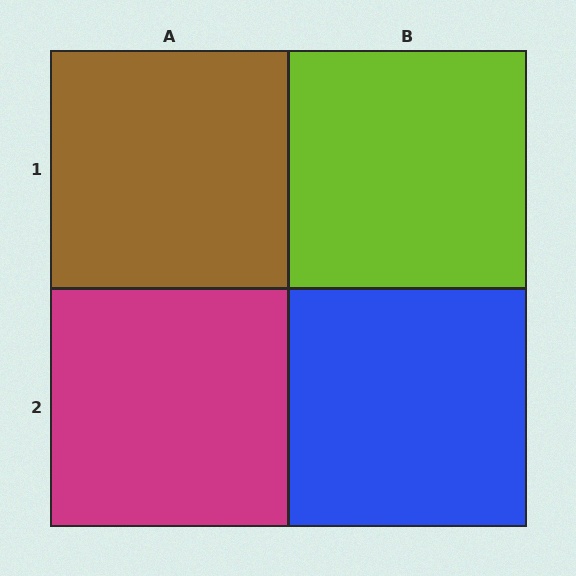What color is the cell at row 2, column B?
Blue.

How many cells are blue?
1 cell is blue.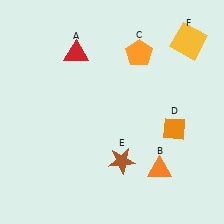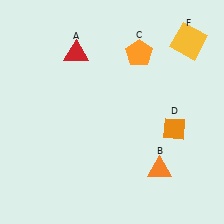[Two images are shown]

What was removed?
The brown star (E) was removed in Image 2.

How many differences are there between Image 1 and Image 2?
There is 1 difference between the two images.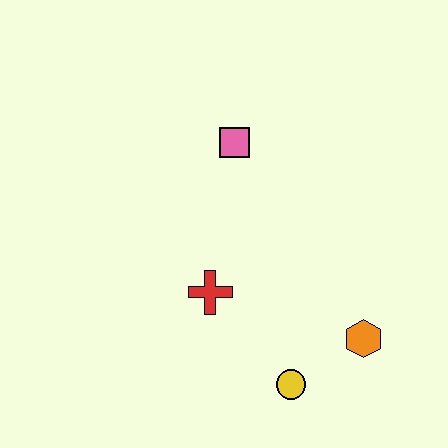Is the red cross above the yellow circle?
Yes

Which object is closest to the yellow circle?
The orange hexagon is closest to the yellow circle.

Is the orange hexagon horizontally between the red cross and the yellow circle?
No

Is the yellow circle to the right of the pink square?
Yes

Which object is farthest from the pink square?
The yellow circle is farthest from the pink square.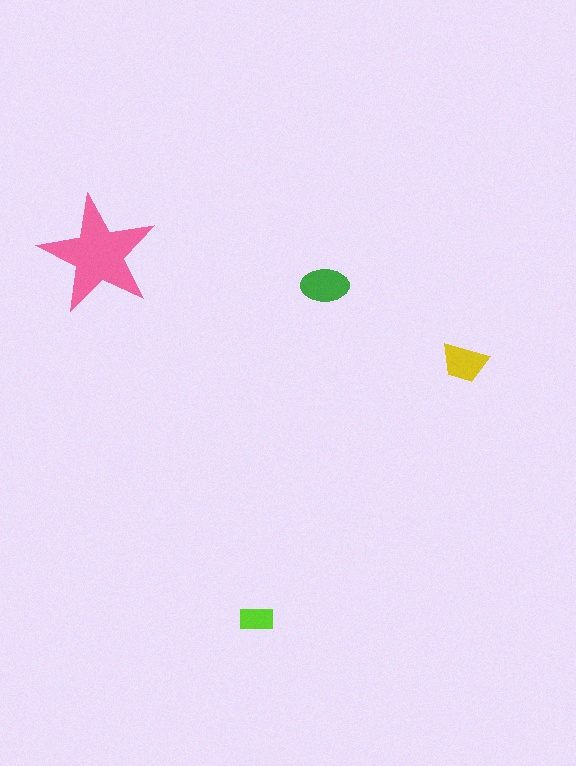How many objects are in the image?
There are 4 objects in the image.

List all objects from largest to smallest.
The pink star, the green ellipse, the yellow trapezoid, the lime rectangle.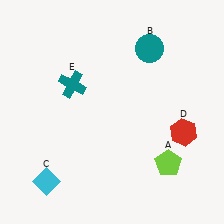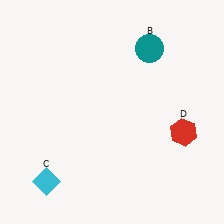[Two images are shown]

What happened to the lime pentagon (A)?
The lime pentagon (A) was removed in Image 2. It was in the bottom-right area of Image 1.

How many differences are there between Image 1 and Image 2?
There are 2 differences between the two images.